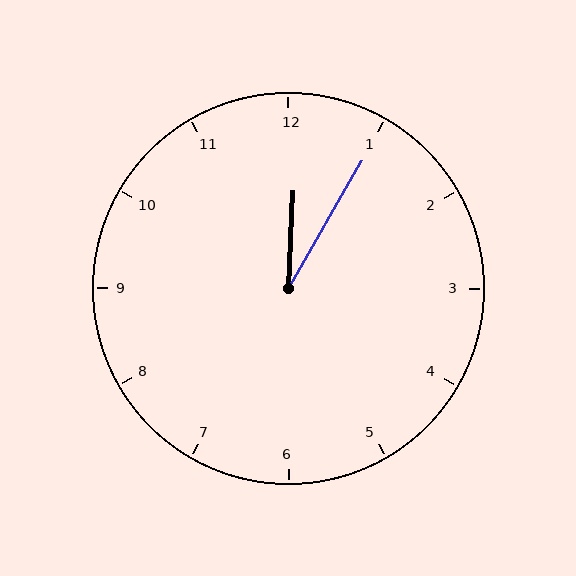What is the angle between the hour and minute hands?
Approximately 28 degrees.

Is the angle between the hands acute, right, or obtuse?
It is acute.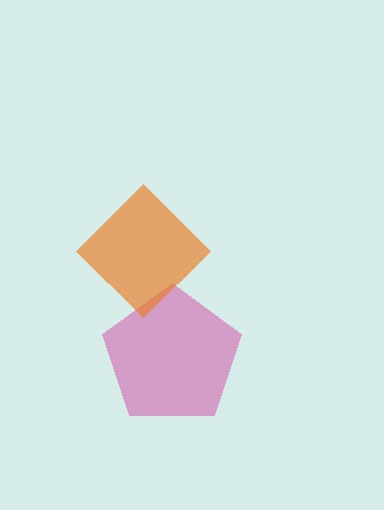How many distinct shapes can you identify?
There are 2 distinct shapes: a magenta pentagon, an orange diamond.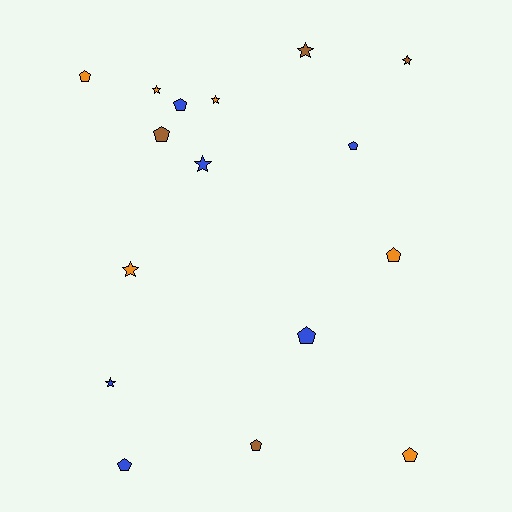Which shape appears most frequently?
Pentagon, with 9 objects.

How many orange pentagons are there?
There are 3 orange pentagons.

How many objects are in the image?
There are 16 objects.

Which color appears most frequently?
Orange, with 6 objects.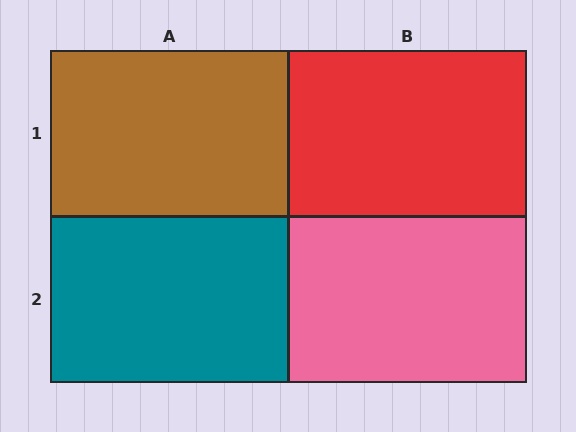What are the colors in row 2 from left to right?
Teal, pink.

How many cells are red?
1 cell is red.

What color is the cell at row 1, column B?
Red.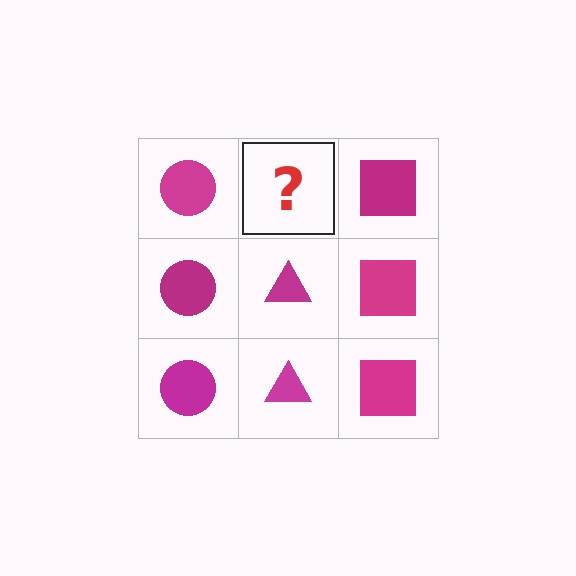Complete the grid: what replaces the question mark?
The question mark should be replaced with a magenta triangle.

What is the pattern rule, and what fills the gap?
The rule is that each column has a consistent shape. The gap should be filled with a magenta triangle.